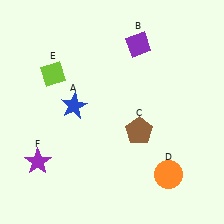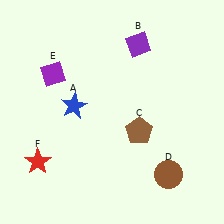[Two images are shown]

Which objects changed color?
D changed from orange to brown. E changed from lime to purple. F changed from purple to red.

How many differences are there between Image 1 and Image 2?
There are 3 differences between the two images.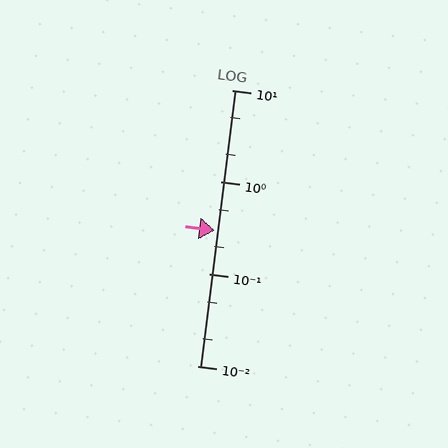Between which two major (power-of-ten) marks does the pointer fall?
The pointer is between 0.1 and 1.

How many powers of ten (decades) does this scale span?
The scale spans 3 decades, from 0.01 to 10.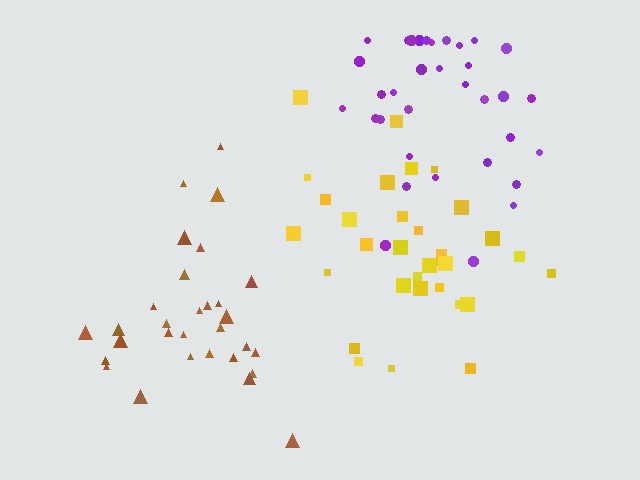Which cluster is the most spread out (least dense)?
Purple.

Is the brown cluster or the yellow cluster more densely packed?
Yellow.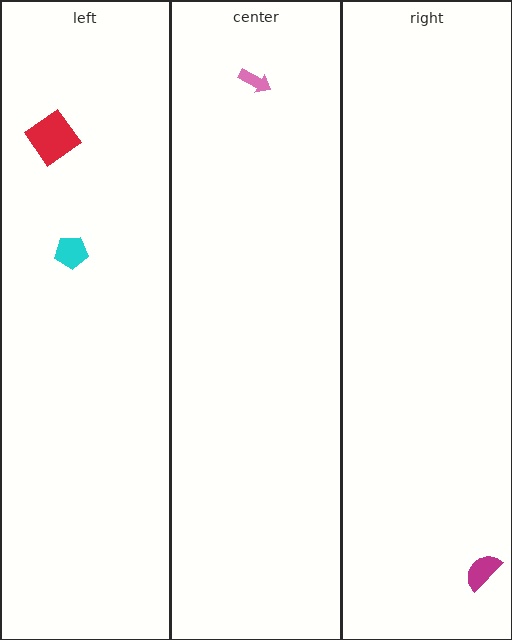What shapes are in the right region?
The magenta semicircle.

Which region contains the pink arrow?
The center region.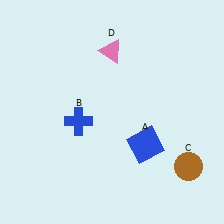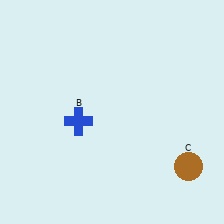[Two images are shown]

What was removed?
The blue square (A), the pink triangle (D) were removed in Image 2.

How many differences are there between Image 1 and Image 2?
There are 2 differences between the two images.